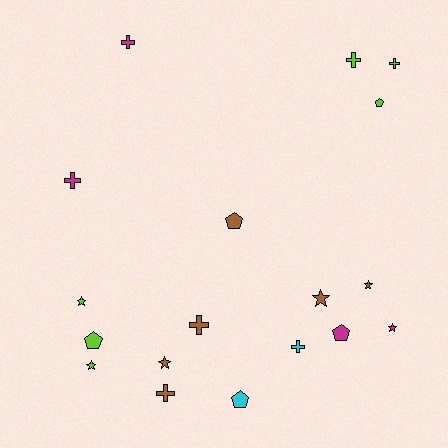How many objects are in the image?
There are 18 objects.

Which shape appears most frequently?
Cross, with 7 objects.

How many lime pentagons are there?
There are 2 lime pentagons.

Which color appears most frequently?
Lime, with 6 objects.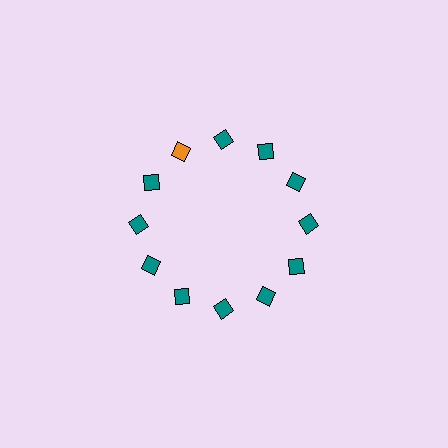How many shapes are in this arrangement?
There are 12 shapes arranged in a ring pattern.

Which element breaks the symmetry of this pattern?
The orange diamond at roughly the 11 o'clock position breaks the symmetry. All other shapes are teal diamonds.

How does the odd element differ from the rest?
It has a different color: orange instead of teal.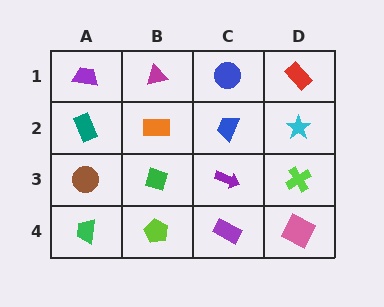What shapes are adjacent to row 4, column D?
A lime cross (row 3, column D), a purple rectangle (row 4, column C).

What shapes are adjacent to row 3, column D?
A cyan star (row 2, column D), a pink square (row 4, column D), a purple arrow (row 3, column C).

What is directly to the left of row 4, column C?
A lime pentagon.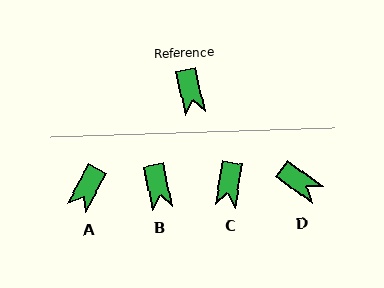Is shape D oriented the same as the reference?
No, it is off by about 42 degrees.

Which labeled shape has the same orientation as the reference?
B.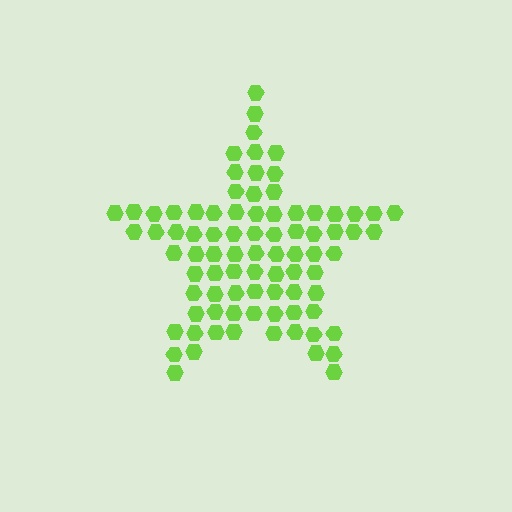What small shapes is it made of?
It is made of small hexagons.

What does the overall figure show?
The overall figure shows a star.